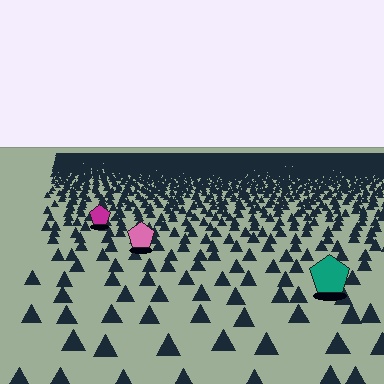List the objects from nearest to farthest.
From nearest to farthest: the teal pentagon, the pink pentagon, the magenta pentagon.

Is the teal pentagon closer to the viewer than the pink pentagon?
Yes. The teal pentagon is closer — you can tell from the texture gradient: the ground texture is coarser near it.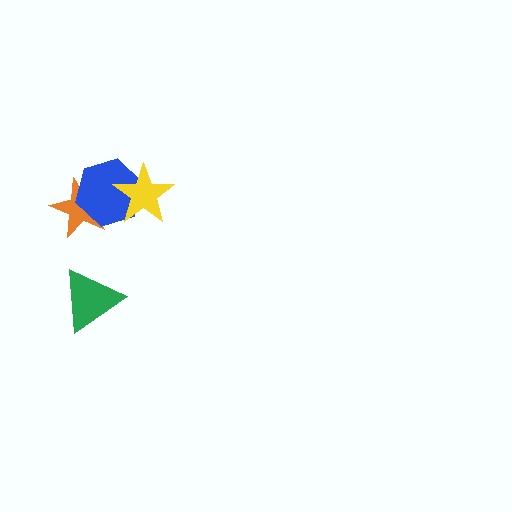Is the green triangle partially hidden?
No, no other shape covers it.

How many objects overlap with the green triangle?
0 objects overlap with the green triangle.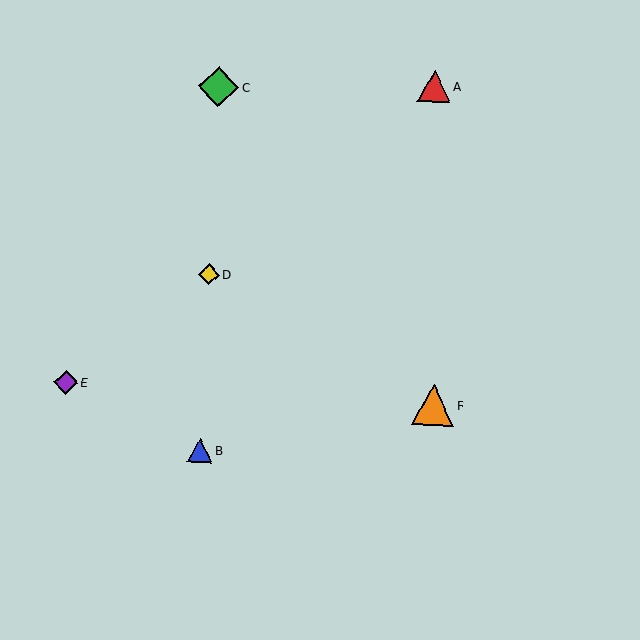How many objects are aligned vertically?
3 objects (B, C, D) are aligned vertically.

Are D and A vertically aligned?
No, D is at x≈209 and A is at x≈434.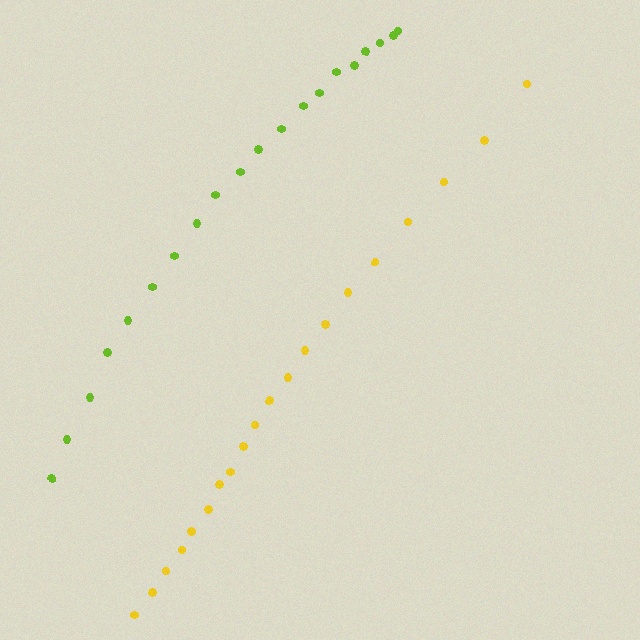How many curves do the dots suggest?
There are 2 distinct paths.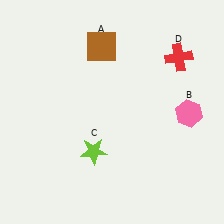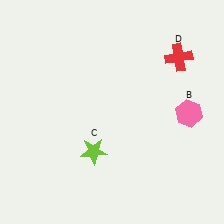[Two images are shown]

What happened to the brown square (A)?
The brown square (A) was removed in Image 2. It was in the top-left area of Image 1.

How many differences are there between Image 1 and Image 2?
There is 1 difference between the two images.